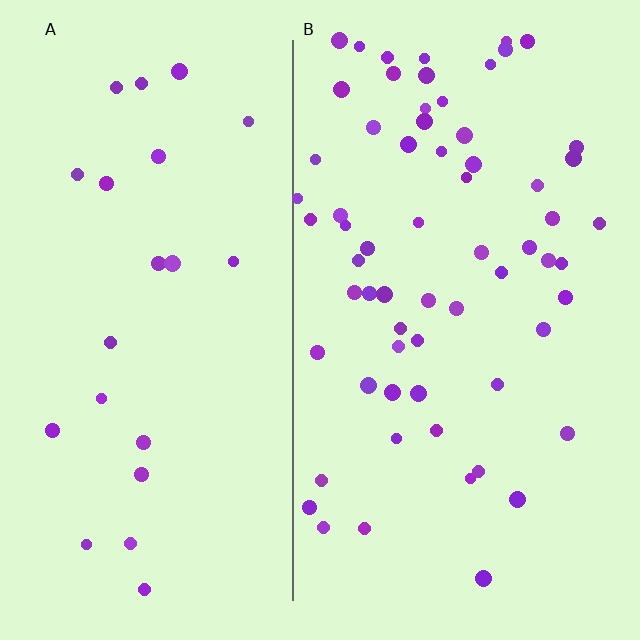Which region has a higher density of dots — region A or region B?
B (the right).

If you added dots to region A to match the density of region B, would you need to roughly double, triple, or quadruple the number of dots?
Approximately triple.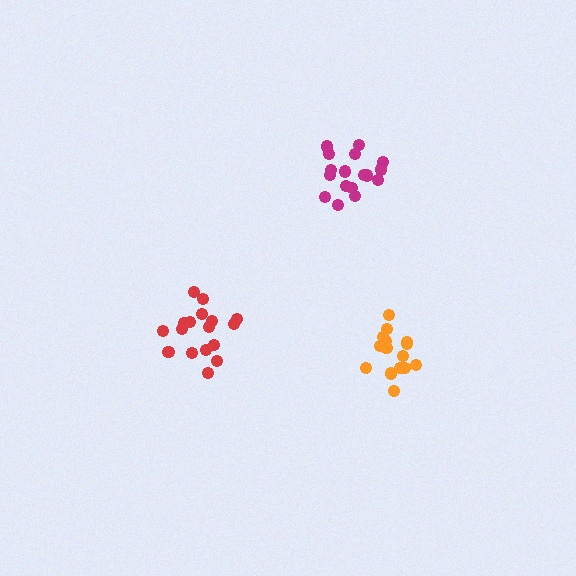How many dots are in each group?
Group 1: 16 dots, Group 2: 17 dots, Group 3: 17 dots (50 total).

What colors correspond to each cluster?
The clusters are colored: orange, magenta, red.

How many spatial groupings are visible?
There are 3 spatial groupings.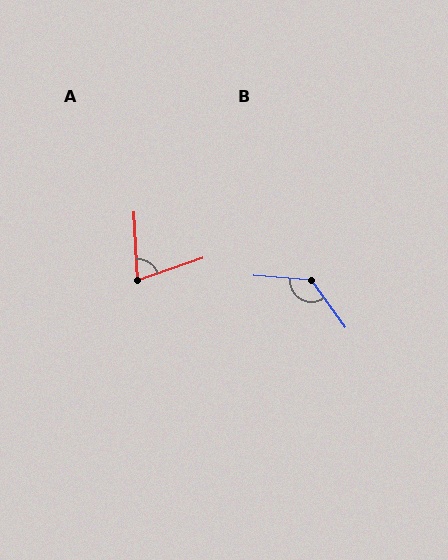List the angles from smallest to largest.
A (74°), B (131°).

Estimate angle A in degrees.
Approximately 74 degrees.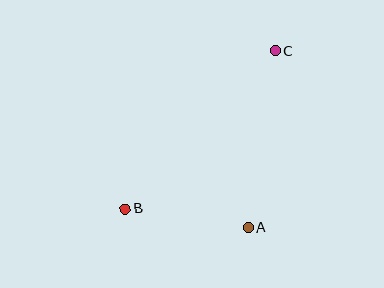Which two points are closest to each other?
Points A and B are closest to each other.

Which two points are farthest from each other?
Points B and C are farthest from each other.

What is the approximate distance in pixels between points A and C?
The distance between A and C is approximately 179 pixels.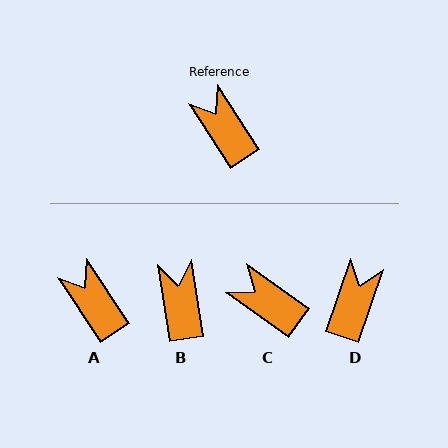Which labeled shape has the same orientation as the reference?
A.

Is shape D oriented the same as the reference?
No, it is off by about 53 degrees.